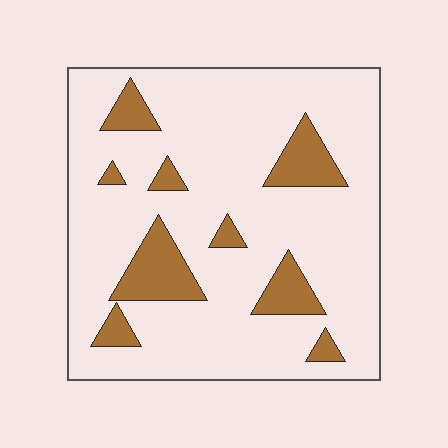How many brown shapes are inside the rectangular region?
9.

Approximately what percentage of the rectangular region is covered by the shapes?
Approximately 15%.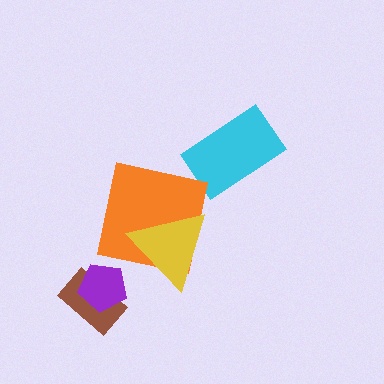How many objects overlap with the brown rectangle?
1 object overlaps with the brown rectangle.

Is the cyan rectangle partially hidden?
No, no other shape covers it.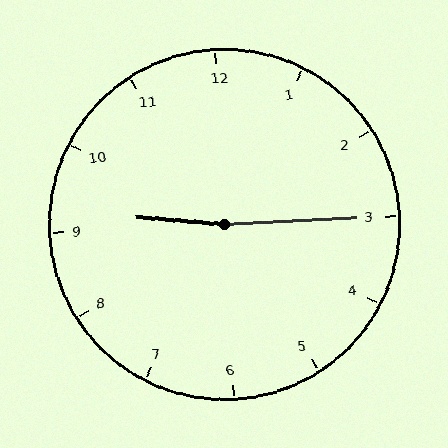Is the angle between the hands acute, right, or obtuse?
It is obtuse.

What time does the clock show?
9:15.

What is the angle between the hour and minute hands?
Approximately 172 degrees.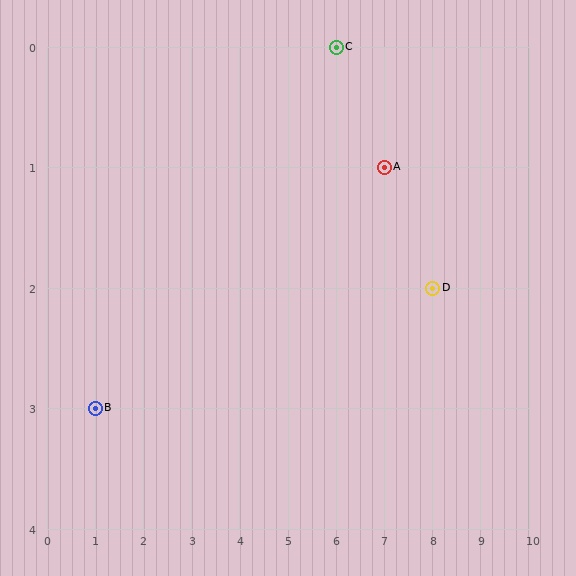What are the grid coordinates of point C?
Point C is at grid coordinates (6, 0).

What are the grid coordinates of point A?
Point A is at grid coordinates (7, 1).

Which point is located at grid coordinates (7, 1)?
Point A is at (7, 1).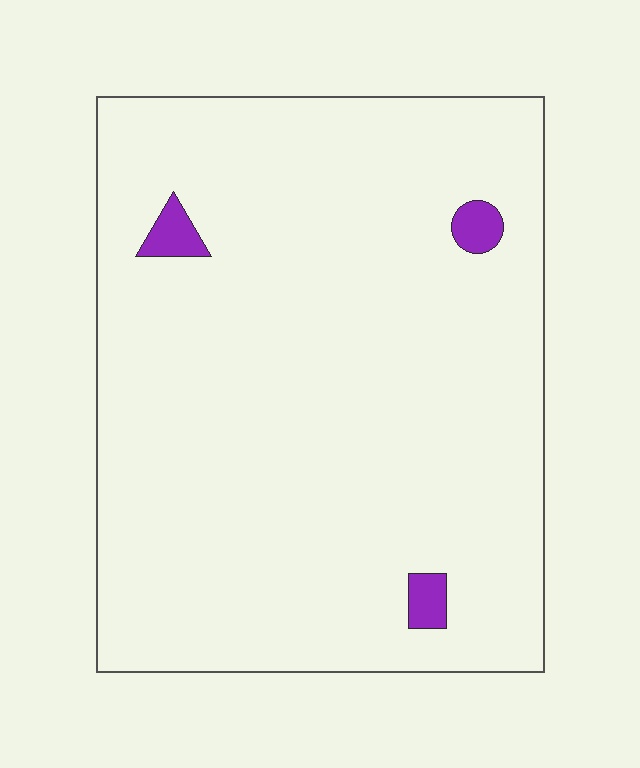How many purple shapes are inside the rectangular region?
3.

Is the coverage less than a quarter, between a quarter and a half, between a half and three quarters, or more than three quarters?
Less than a quarter.